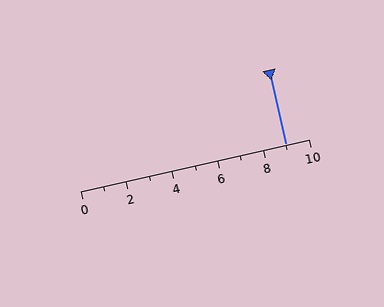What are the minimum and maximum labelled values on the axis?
The axis runs from 0 to 10.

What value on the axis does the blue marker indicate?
The marker indicates approximately 9.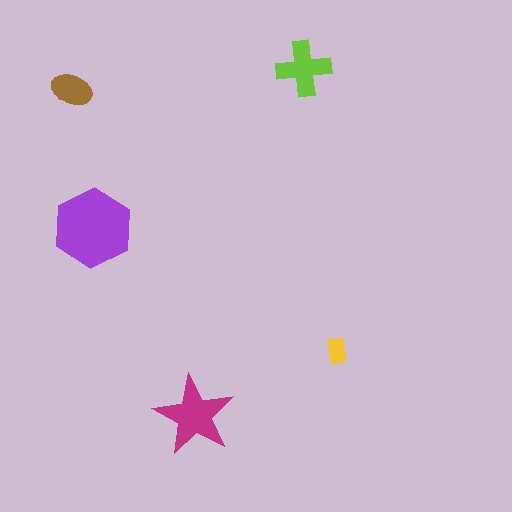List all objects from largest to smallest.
The purple hexagon, the magenta star, the lime cross, the brown ellipse, the yellow rectangle.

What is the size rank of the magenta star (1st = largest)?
2nd.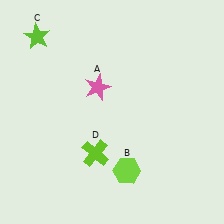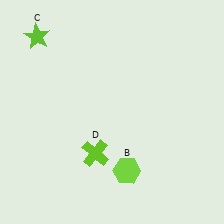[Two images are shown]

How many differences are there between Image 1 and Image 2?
There is 1 difference between the two images.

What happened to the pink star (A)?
The pink star (A) was removed in Image 2. It was in the top-left area of Image 1.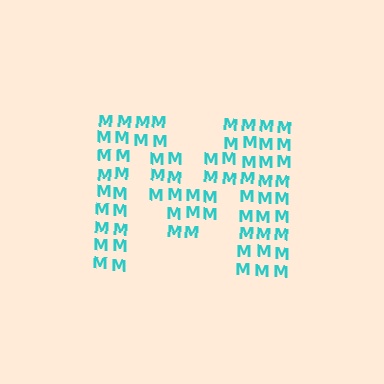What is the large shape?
The large shape is the letter M.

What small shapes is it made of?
It is made of small letter M's.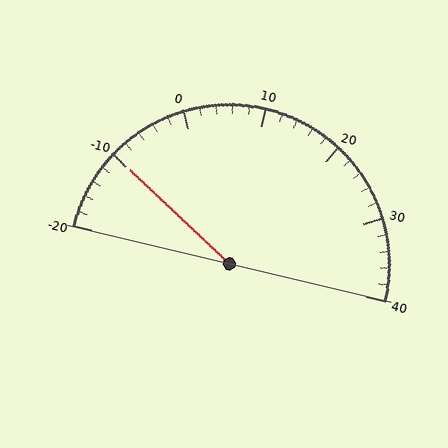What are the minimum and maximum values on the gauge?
The gauge ranges from -20 to 40.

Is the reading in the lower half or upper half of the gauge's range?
The reading is in the lower half of the range (-20 to 40).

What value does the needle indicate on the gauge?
The needle indicates approximately -10.